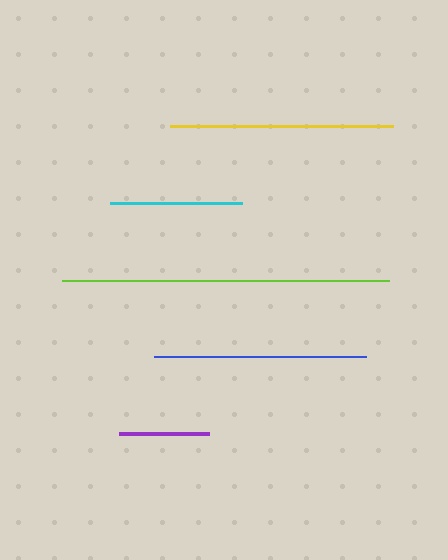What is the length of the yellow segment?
The yellow segment is approximately 223 pixels long.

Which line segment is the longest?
The lime line is the longest at approximately 327 pixels.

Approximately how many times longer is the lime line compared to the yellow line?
The lime line is approximately 1.5 times the length of the yellow line.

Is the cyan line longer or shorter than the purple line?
The cyan line is longer than the purple line.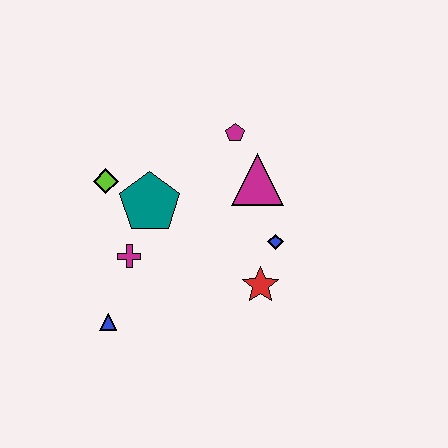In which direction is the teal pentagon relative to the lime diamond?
The teal pentagon is to the right of the lime diamond.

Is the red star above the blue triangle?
Yes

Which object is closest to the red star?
The blue diamond is closest to the red star.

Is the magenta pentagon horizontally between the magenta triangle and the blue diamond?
No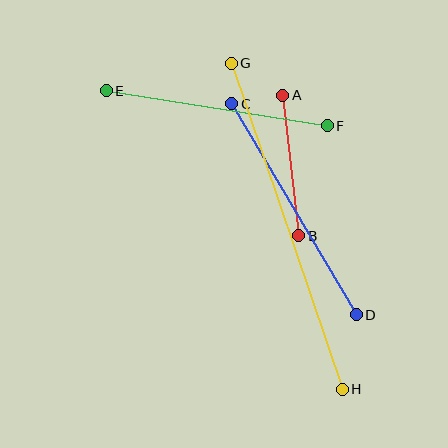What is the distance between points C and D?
The distance is approximately 245 pixels.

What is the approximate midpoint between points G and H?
The midpoint is at approximately (287, 226) pixels.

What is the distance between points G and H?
The distance is approximately 345 pixels.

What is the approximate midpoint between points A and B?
The midpoint is at approximately (291, 165) pixels.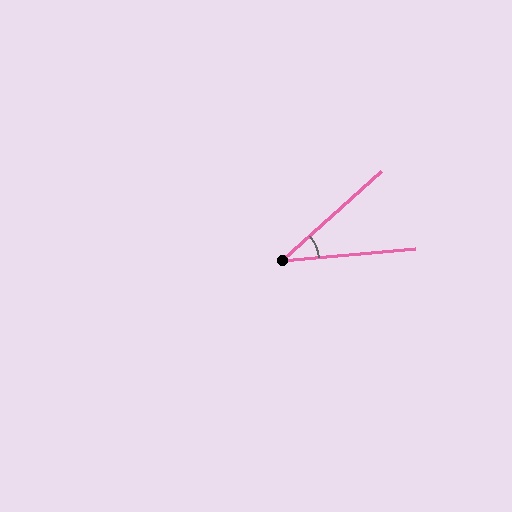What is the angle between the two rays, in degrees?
Approximately 37 degrees.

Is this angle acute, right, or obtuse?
It is acute.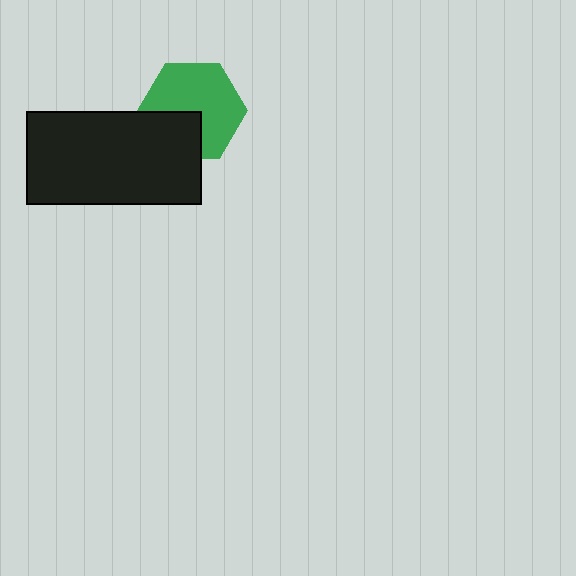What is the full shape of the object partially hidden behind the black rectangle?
The partially hidden object is a green hexagon.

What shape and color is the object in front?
The object in front is a black rectangle.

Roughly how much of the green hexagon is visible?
Most of it is visible (roughly 70%).